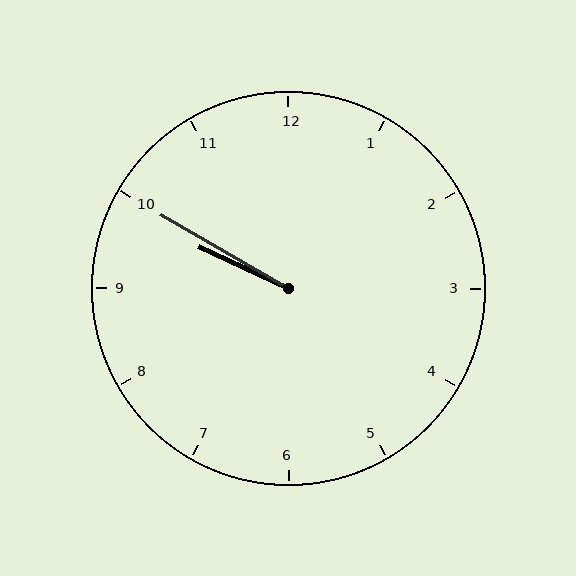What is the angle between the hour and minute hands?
Approximately 5 degrees.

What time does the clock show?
9:50.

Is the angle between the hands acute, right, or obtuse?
It is acute.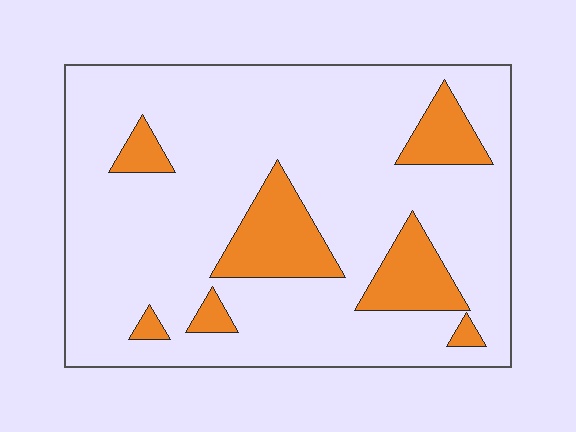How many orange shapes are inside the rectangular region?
7.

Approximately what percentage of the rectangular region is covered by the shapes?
Approximately 15%.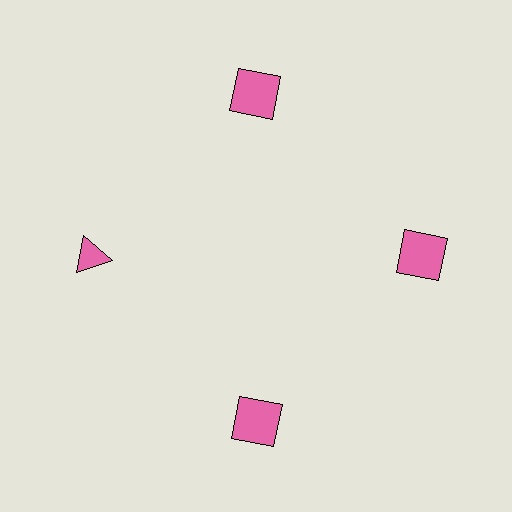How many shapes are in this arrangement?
There are 4 shapes arranged in a ring pattern.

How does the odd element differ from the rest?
It has a different shape: triangle instead of square.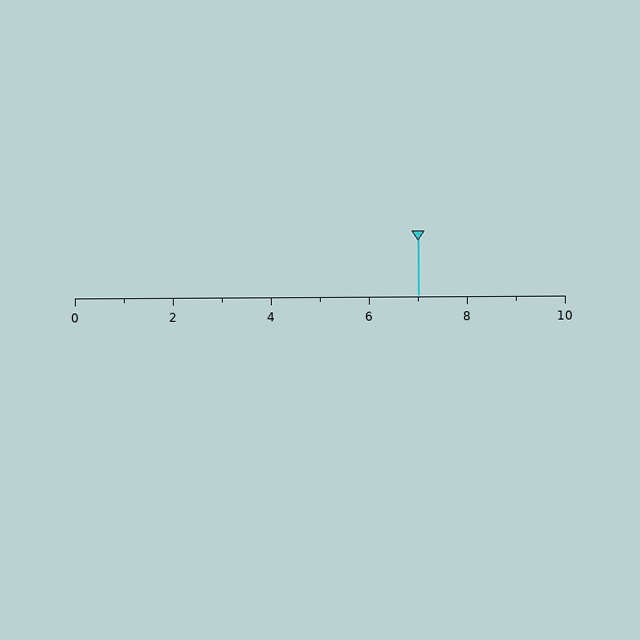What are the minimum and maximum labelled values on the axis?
The axis runs from 0 to 10.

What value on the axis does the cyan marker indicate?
The marker indicates approximately 7.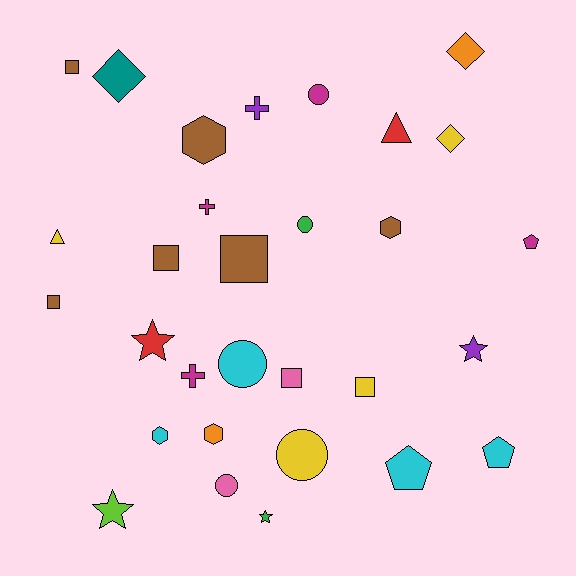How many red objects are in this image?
There are 2 red objects.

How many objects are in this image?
There are 30 objects.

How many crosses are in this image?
There are 3 crosses.